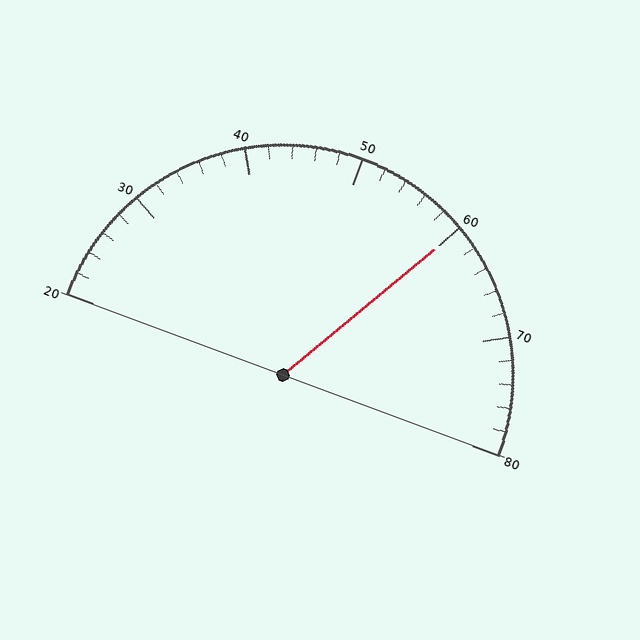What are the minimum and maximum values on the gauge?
The gauge ranges from 20 to 80.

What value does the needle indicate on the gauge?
The needle indicates approximately 60.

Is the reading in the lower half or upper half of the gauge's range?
The reading is in the upper half of the range (20 to 80).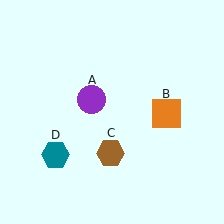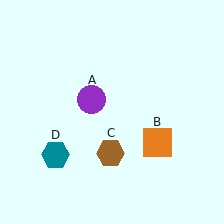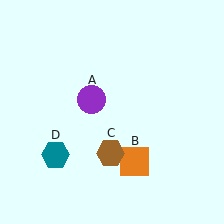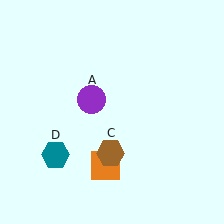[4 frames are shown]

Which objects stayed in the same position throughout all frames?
Purple circle (object A) and brown hexagon (object C) and teal hexagon (object D) remained stationary.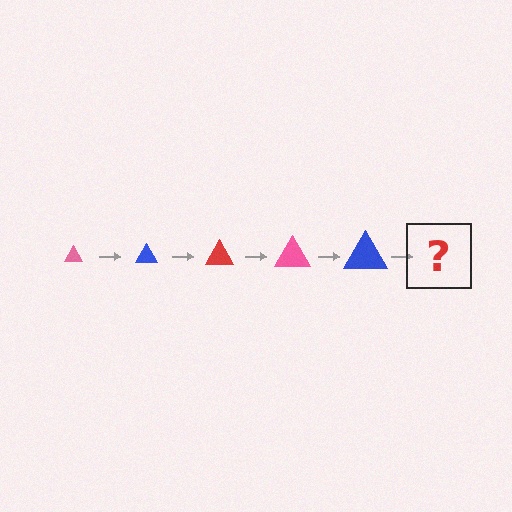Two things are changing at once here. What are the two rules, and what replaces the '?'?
The two rules are that the triangle grows larger each step and the color cycles through pink, blue, and red. The '?' should be a red triangle, larger than the previous one.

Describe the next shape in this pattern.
It should be a red triangle, larger than the previous one.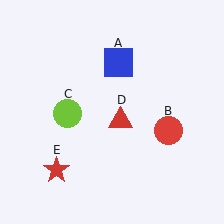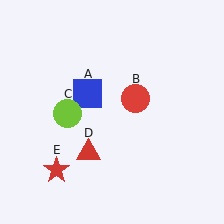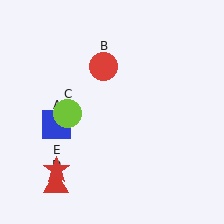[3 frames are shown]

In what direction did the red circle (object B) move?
The red circle (object B) moved up and to the left.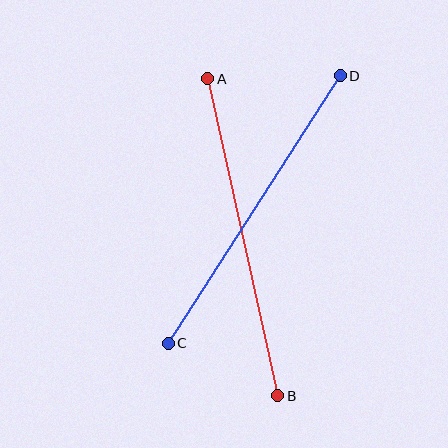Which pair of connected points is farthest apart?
Points A and B are farthest apart.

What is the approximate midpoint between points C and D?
The midpoint is at approximately (254, 210) pixels.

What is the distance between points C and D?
The distance is approximately 318 pixels.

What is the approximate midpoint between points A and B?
The midpoint is at approximately (243, 237) pixels.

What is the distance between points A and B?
The distance is approximately 325 pixels.